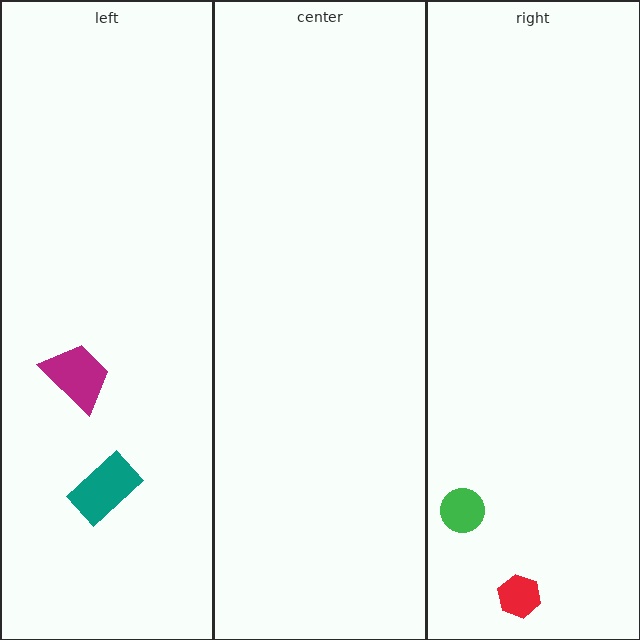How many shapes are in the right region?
2.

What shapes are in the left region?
The teal rectangle, the magenta trapezoid.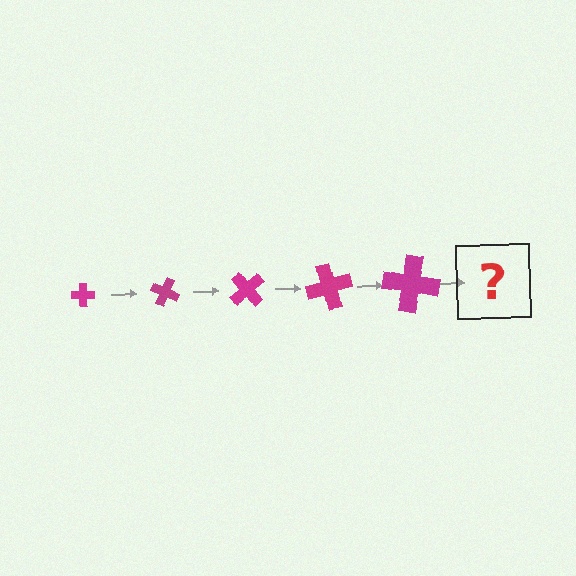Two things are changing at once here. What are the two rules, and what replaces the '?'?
The two rules are that the cross grows larger each step and it rotates 25 degrees each step. The '?' should be a cross, larger than the previous one and rotated 125 degrees from the start.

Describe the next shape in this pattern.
It should be a cross, larger than the previous one and rotated 125 degrees from the start.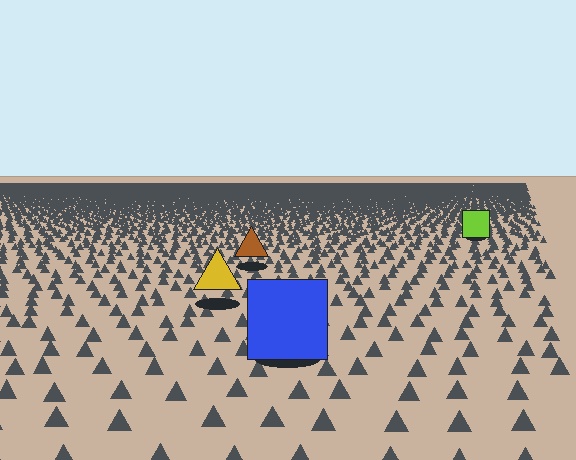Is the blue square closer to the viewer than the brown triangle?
Yes. The blue square is closer — you can tell from the texture gradient: the ground texture is coarser near it.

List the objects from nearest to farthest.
From nearest to farthest: the blue square, the yellow triangle, the brown triangle, the lime square.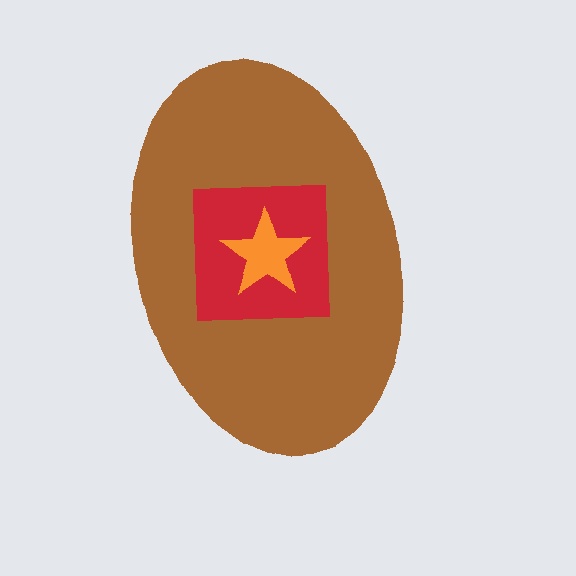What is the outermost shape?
The brown ellipse.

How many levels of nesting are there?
3.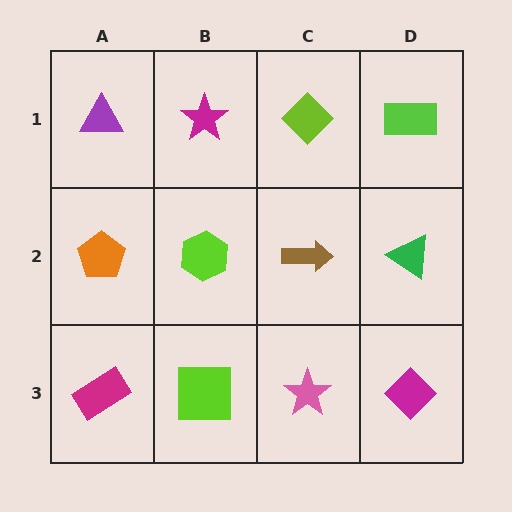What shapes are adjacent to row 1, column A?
An orange pentagon (row 2, column A), a magenta star (row 1, column B).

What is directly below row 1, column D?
A green triangle.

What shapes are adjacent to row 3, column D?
A green triangle (row 2, column D), a pink star (row 3, column C).